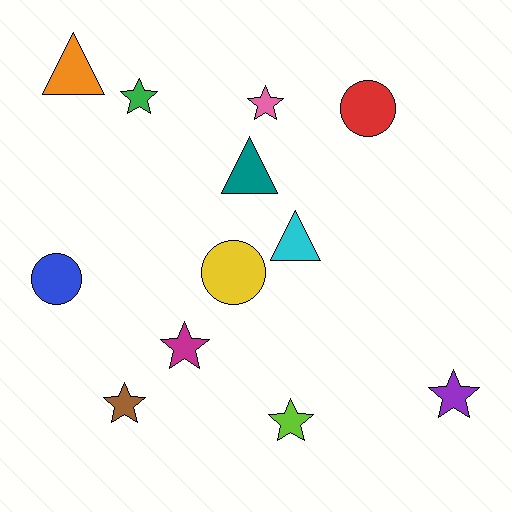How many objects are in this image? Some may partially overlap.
There are 12 objects.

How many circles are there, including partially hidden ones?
There are 3 circles.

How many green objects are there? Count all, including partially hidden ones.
There is 1 green object.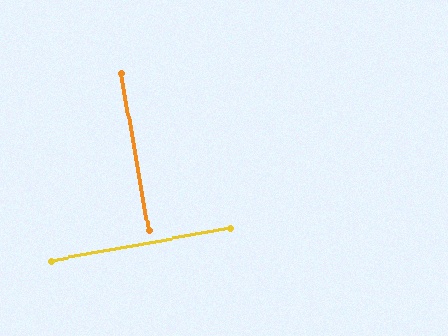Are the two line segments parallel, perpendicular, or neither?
Perpendicular — they meet at approximately 89°.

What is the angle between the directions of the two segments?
Approximately 89 degrees.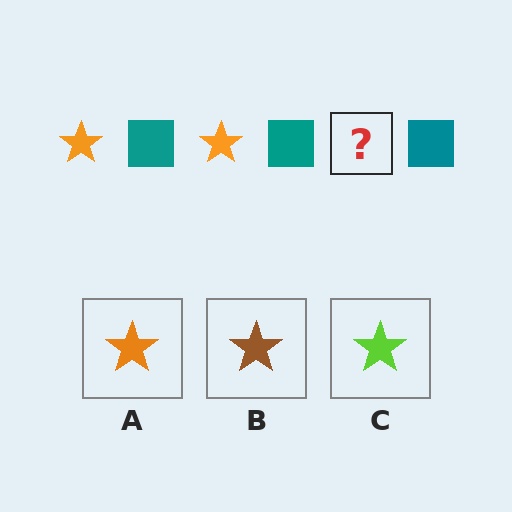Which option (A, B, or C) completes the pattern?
A.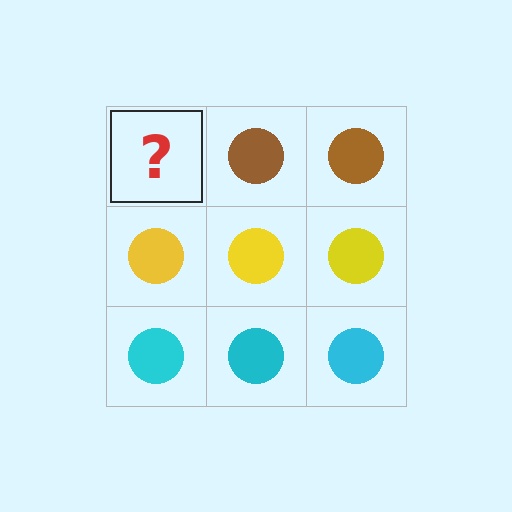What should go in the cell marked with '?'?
The missing cell should contain a brown circle.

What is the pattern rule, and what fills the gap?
The rule is that each row has a consistent color. The gap should be filled with a brown circle.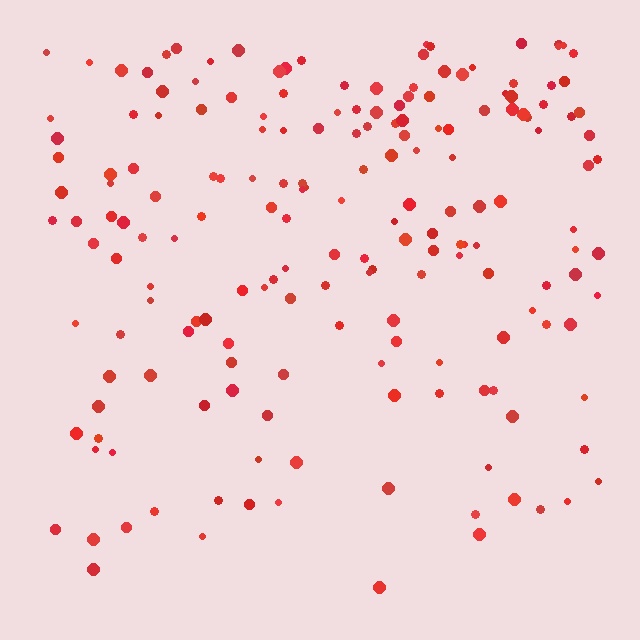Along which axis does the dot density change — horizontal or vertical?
Vertical.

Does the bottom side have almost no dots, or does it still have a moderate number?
Still a moderate number, just noticeably fewer than the top.